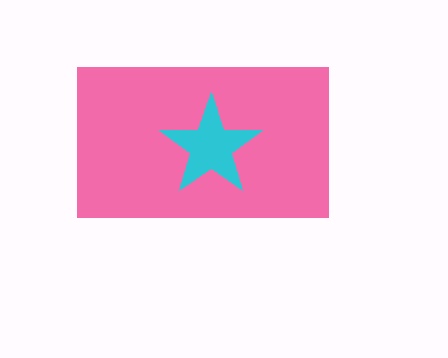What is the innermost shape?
The cyan star.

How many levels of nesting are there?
2.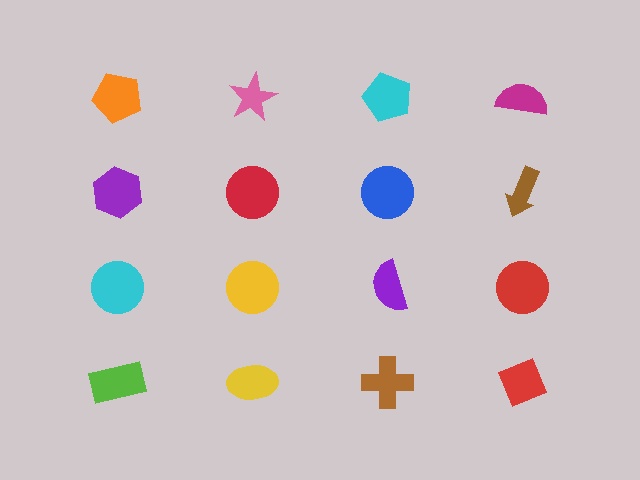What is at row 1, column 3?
A cyan pentagon.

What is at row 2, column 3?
A blue circle.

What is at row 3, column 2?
A yellow circle.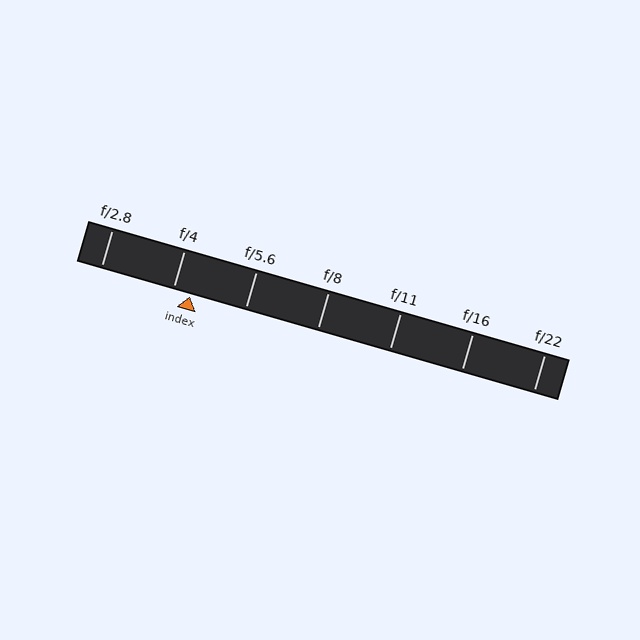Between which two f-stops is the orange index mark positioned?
The index mark is between f/4 and f/5.6.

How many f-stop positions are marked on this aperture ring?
There are 7 f-stop positions marked.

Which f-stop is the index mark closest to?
The index mark is closest to f/4.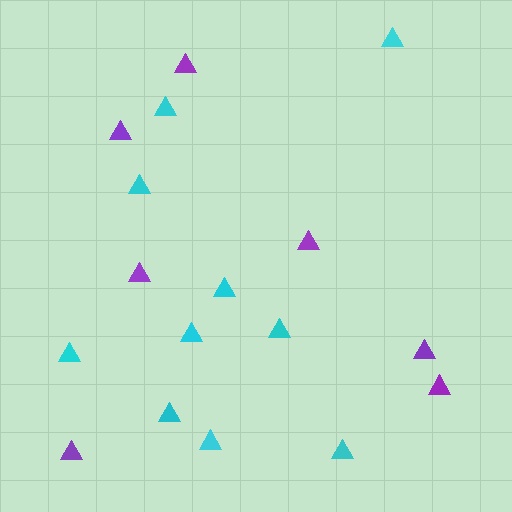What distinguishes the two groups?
There are 2 groups: one group of purple triangles (7) and one group of cyan triangles (10).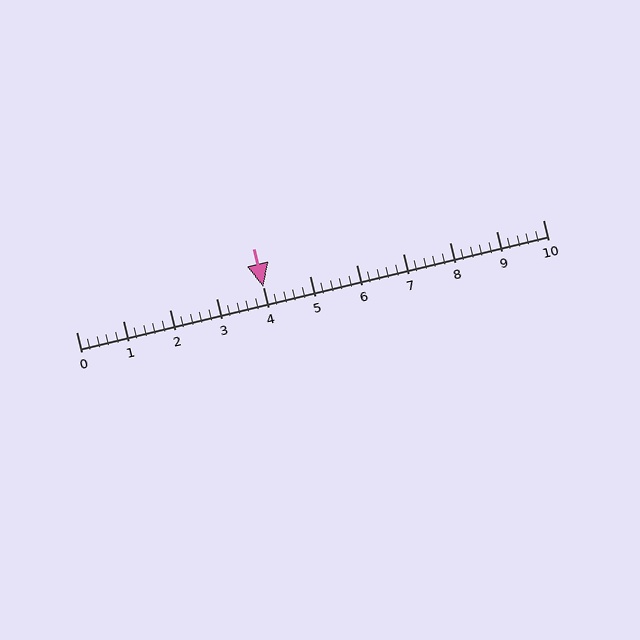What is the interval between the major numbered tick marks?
The major tick marks are spaced 1 units apart.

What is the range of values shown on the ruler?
The ruler shows values from 0 to 10.